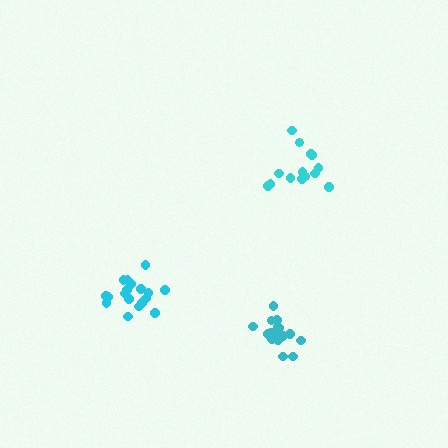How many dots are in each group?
Group 1: 18 dots, Group 2: 15 dots, Group 3: 16 dots (49 total).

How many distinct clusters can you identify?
There are 3 distinct clusters.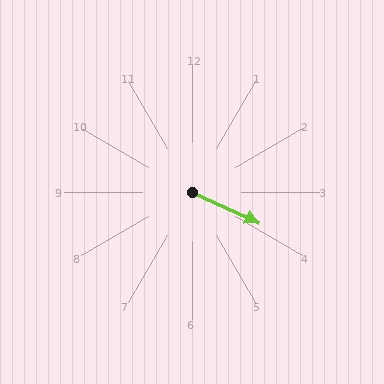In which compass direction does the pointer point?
Southeast.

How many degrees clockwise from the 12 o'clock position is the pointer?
Approximately 115 degrees.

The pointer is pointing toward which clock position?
Roughly 4 o'clock.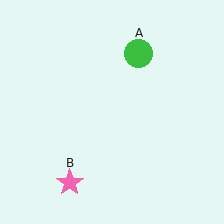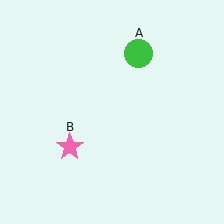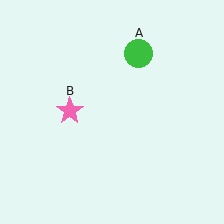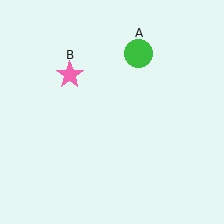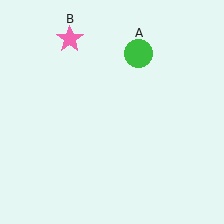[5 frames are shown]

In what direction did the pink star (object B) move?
The pink star (object B) moved up.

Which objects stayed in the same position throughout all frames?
Green circle (object A) remained stationary.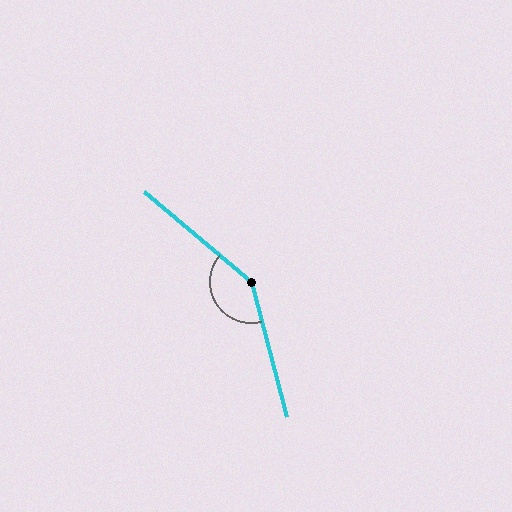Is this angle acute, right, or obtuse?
It is obtuse.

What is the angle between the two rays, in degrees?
Approximately 145 degrees.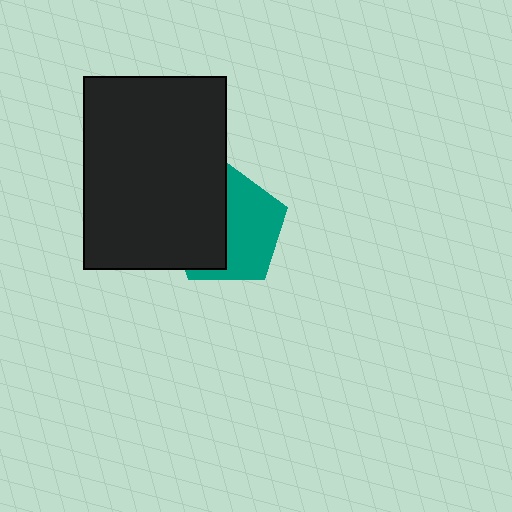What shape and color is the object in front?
The object in front is a black rectangle.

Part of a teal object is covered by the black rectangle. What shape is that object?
It is a pentagon.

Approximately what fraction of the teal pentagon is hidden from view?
Roughly 47% of the teal pentagon is hidden behind the black rectangle.